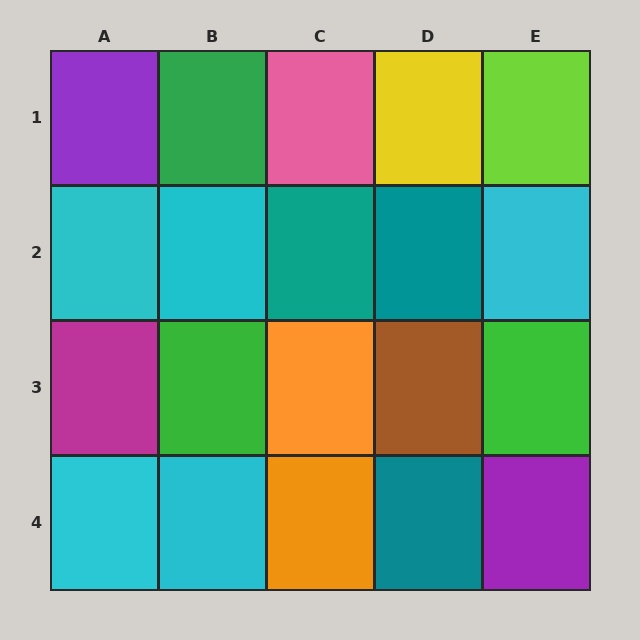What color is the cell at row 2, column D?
Teal.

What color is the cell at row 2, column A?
Cyan.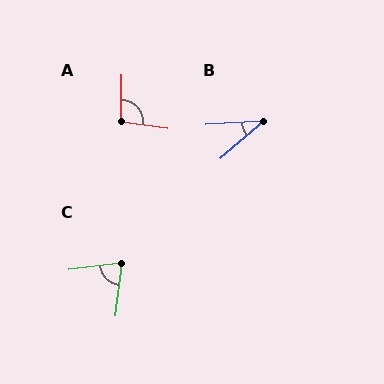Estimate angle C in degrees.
Approximately 76 degrees.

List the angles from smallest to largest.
B (37°), C (76°), A (97°).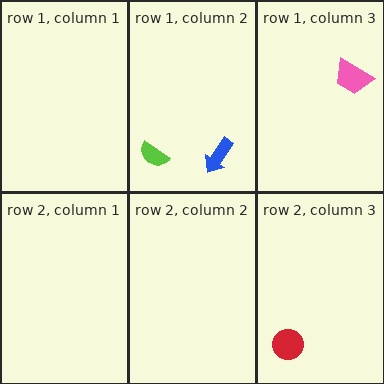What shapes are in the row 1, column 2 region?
The lime semicircle, the blue arrow.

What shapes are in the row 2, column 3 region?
The red circle.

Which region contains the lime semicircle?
The row 1, column 2 region.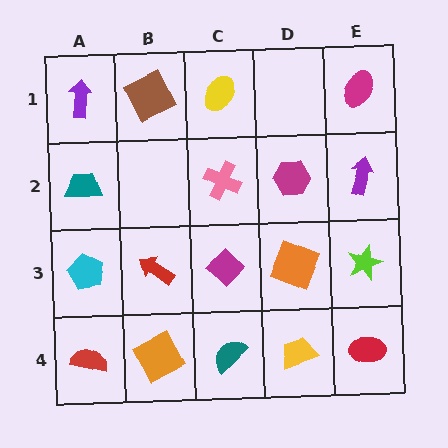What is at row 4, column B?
An orange square.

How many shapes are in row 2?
4 shapes.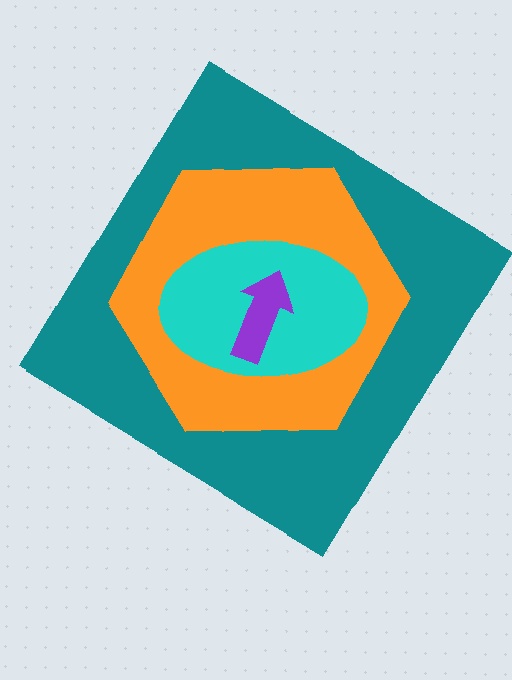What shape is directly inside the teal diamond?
The orange hexagon.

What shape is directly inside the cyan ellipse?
The purple arrow.